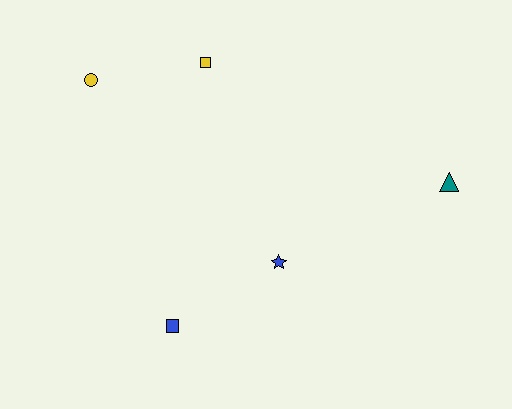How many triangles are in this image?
There is 1 triangle.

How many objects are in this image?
There are 5 objects.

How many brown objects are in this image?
There are no brown objects.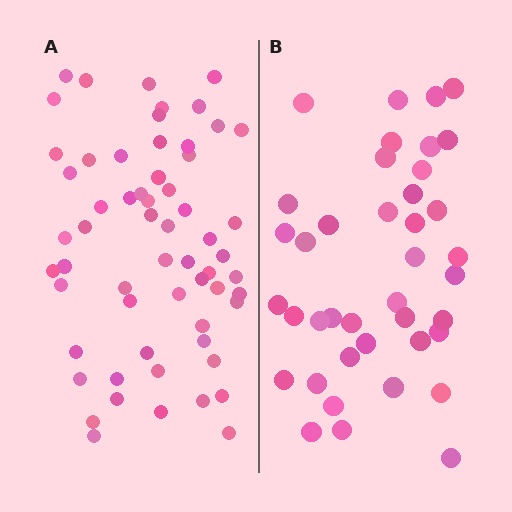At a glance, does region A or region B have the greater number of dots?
Region A (the left region) has more dots.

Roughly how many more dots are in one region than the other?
Region A has approximately 20 more dots than region B.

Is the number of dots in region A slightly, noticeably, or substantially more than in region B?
Region A has substantially more. The ratio is roughly 1.5 to 1.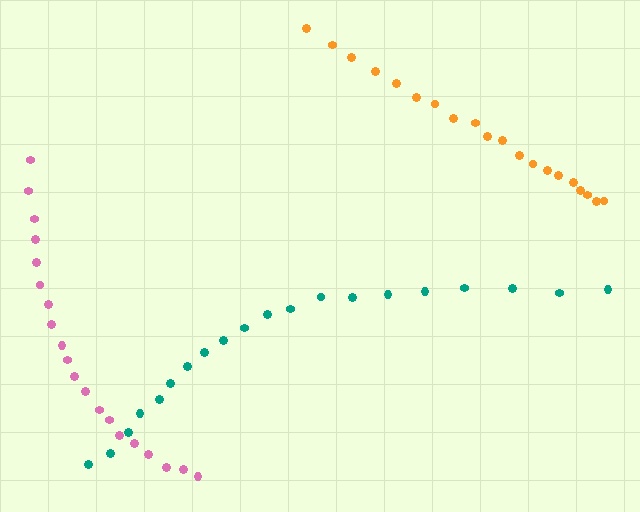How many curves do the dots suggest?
There are 3 distinct paths.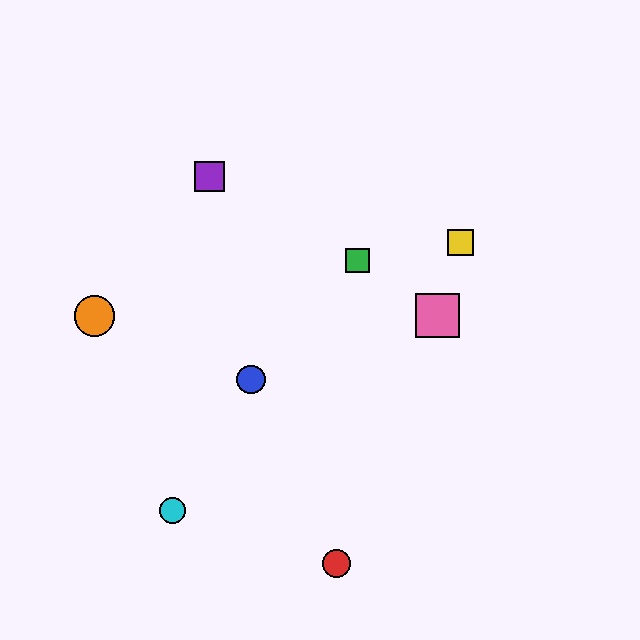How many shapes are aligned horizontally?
2 shapes (the orange circle, the pink square) are aligned horizontally.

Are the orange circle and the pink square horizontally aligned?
Yes, both are at y≈316.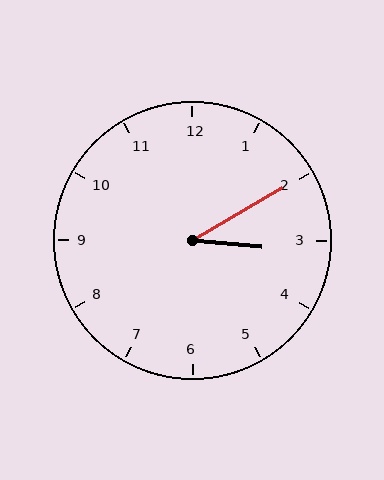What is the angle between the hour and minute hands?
Approximately 35 degrees.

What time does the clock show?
3:10.